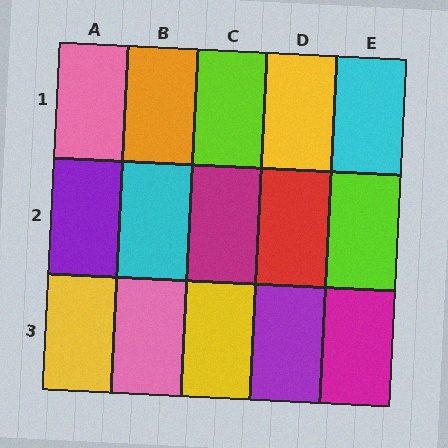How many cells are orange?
1 cell is orange.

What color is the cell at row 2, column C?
Magenta.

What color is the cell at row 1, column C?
Lime.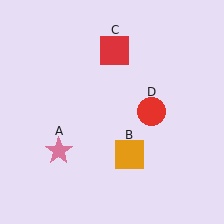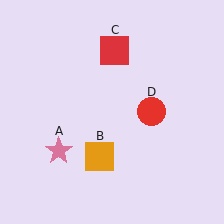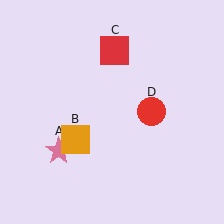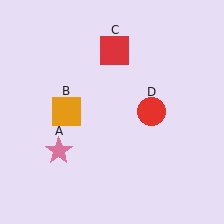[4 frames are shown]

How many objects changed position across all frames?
1 object changed position: orange square (object B).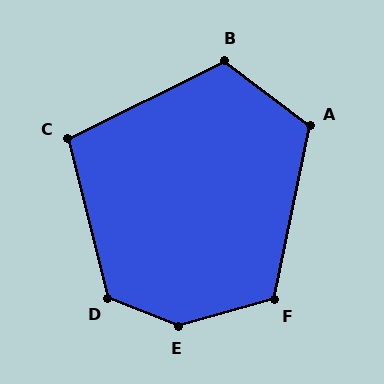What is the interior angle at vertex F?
Approximately 118 degrees (obtuse).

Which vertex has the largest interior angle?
E, at approximately 142 degrees.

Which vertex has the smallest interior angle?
C, at approximately 102 degrees.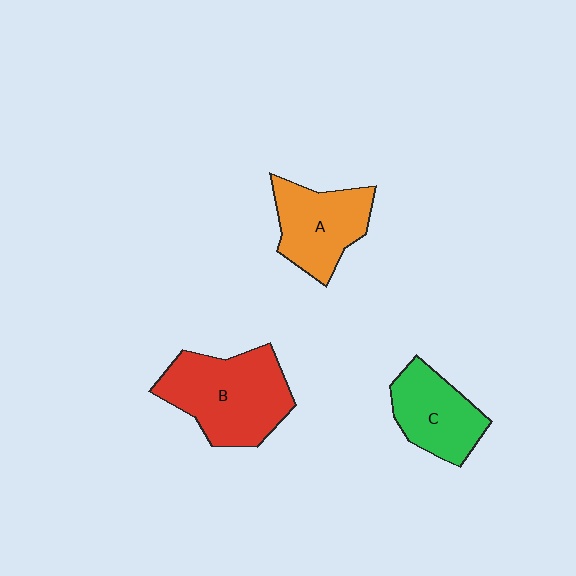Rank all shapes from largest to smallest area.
From largest to smallest: B (red), A (orange), C (green).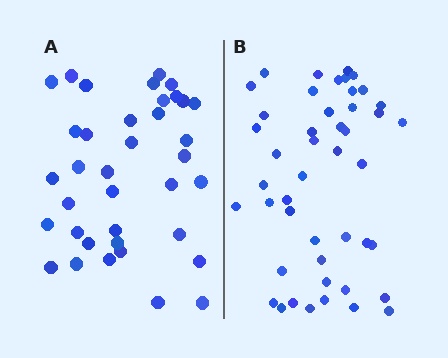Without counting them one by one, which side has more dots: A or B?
Region B (the right region) has more dots.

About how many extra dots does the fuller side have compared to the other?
Region B has roughly 8 or so more dots than region A.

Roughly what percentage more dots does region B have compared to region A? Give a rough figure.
About 25% more.